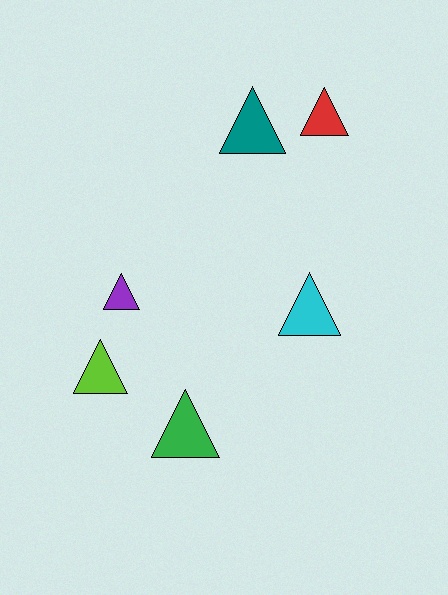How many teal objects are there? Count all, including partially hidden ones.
There is 1 teal object.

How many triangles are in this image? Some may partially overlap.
There are 6 triangles.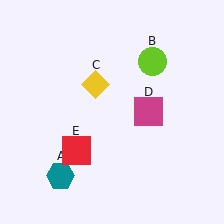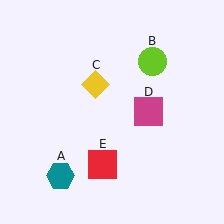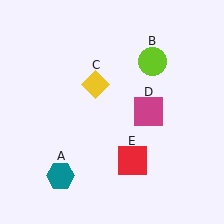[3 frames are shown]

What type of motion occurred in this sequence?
The red square (object E) rotated counterclockwise around the center of the scene.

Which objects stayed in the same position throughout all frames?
Teal hexagon (object A) and lime circle (object B) and yellow diamond (object C) and magenta square (object D) remained stationary.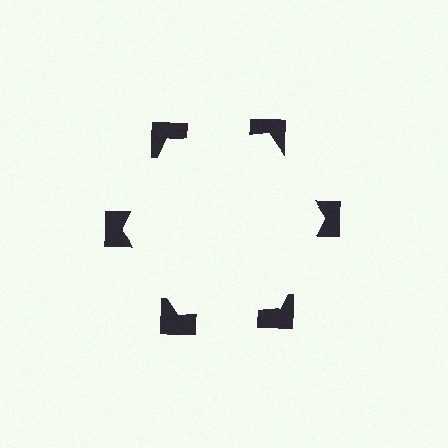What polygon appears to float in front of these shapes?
An illusory hexagon — its edges are inferred from the aligned wedge cuts in the notched squares, not physically drawn.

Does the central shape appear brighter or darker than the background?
It typically appears slightly brighter than the background, even though no actual brightness change is drawn.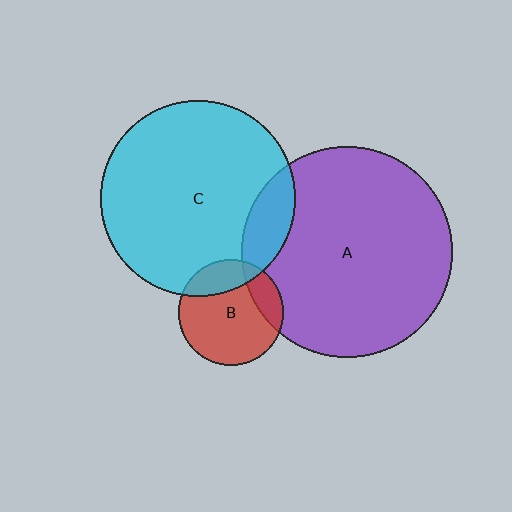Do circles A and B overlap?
Yes.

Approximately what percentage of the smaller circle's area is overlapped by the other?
Approximately 20%.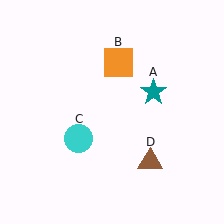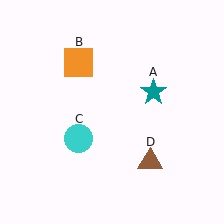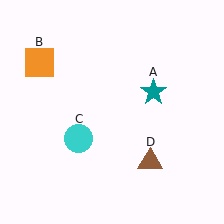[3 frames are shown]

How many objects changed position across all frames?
1 object changed position: orange square (object B).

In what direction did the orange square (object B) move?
The orange square (object B) moved left.